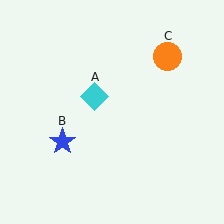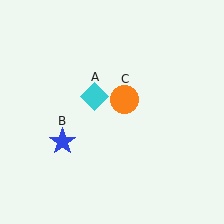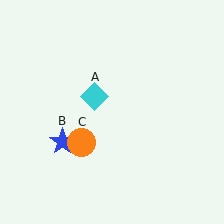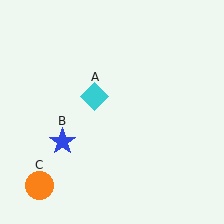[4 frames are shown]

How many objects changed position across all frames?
1 object changed position: orange circle (object C).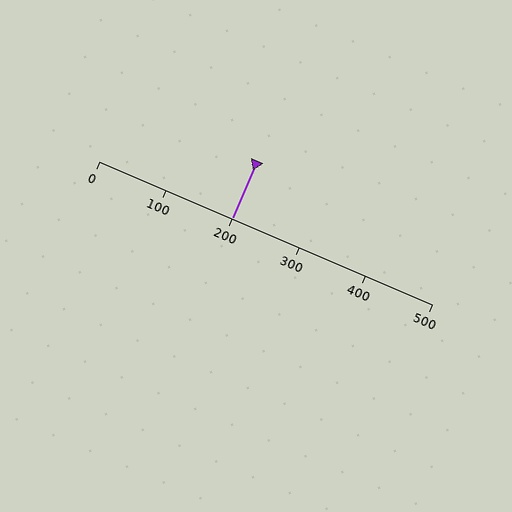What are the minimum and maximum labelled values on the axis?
The axis runs from 0 to 500.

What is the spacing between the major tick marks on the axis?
The major ticks are spaced 100 apart.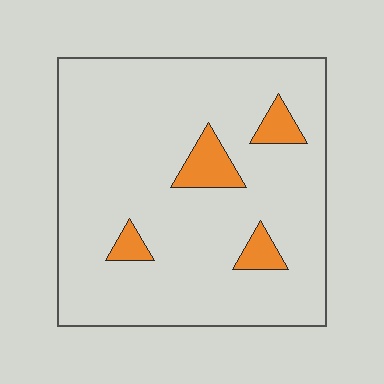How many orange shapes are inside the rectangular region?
4.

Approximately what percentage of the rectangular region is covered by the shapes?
Approximately 10%.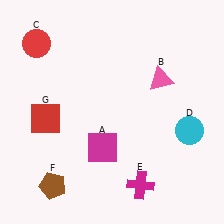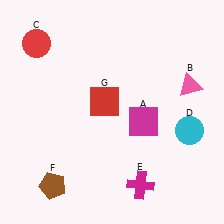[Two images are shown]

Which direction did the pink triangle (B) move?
The pink triangle (B) moved right.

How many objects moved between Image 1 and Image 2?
3 objects moved between the two images.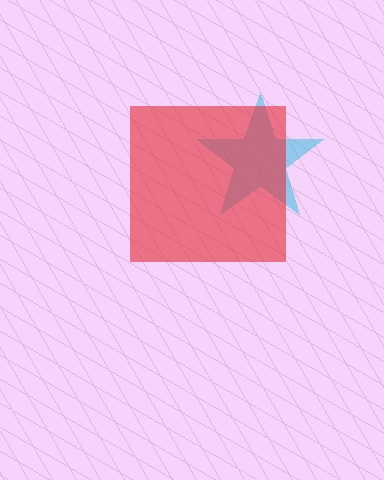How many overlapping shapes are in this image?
There are 2 overlapping shapes in the image.